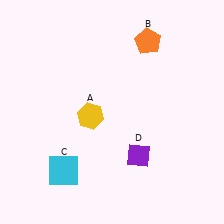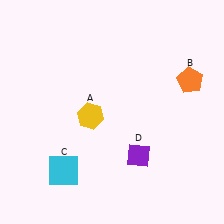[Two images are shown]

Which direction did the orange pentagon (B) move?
The orange pentagon (B) moved right.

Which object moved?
The orange pentagon (B) moved right.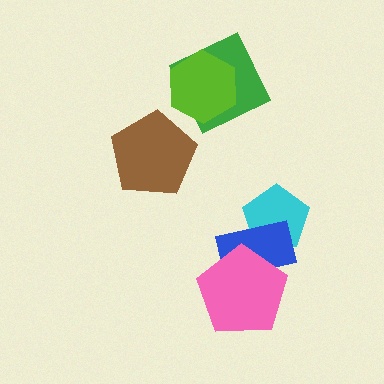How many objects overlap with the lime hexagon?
1 object overlaps with the lime hexagon.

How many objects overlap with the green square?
1 object overlaps with the green square.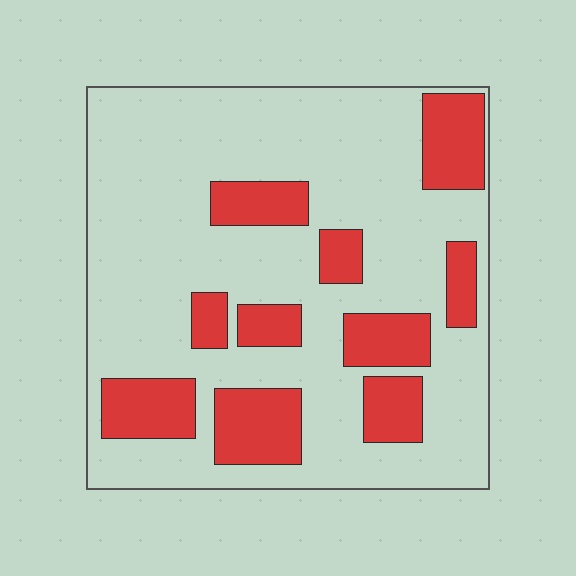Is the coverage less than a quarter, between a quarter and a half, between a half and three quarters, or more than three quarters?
Between a quarter and a half.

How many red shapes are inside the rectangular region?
10.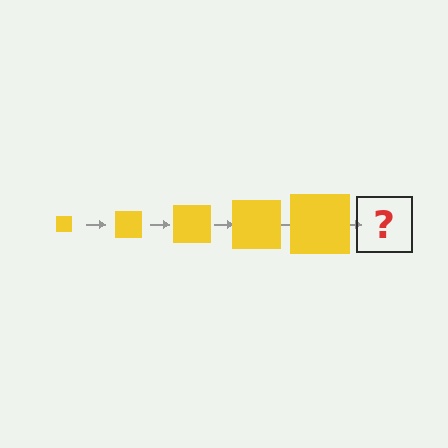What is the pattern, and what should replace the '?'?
The pattern is that the square gets progressively larger each step. The '?' should be a yellow square, larger than the previous one.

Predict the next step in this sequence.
The next step is a yellow square, larger than the previous one.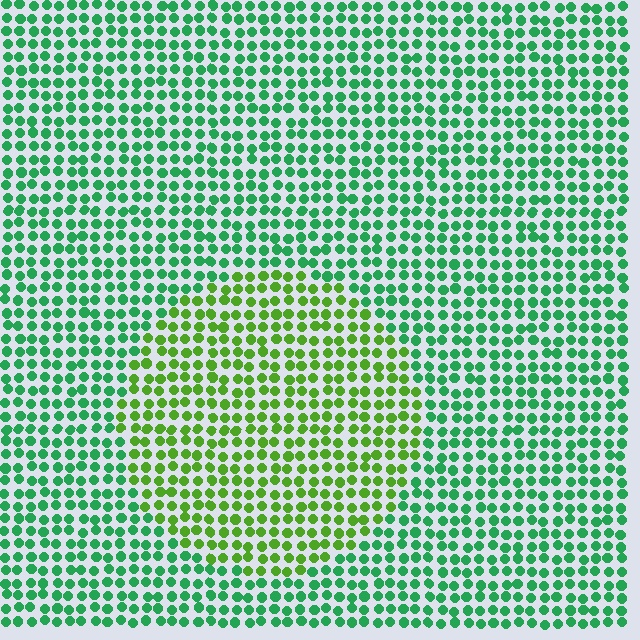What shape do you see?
I see a circle.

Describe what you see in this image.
The image is filled with small green elements in a uniform arrangement. A circle-shaped region is visible where the elements are tinted to a slightly different hue, forming a subtle color boundary.